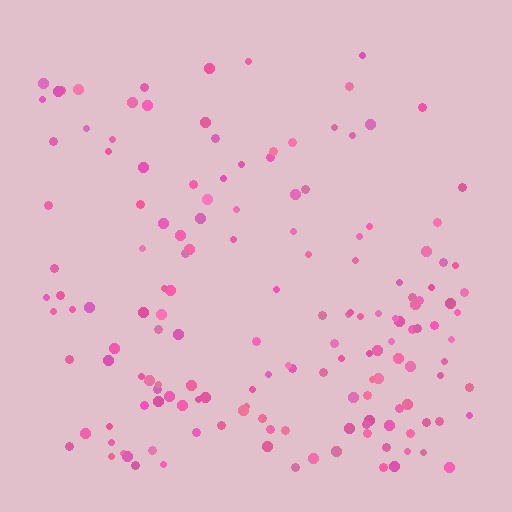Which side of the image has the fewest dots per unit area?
The top.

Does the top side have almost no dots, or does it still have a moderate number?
Still a moderate number, just noticeably fewer than the bottom.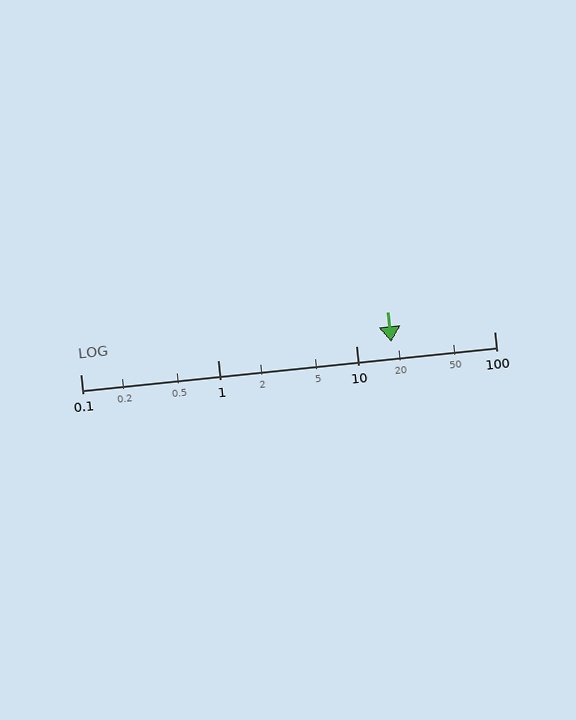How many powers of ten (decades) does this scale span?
The scale spans 3 decades, from 0.1 to 100.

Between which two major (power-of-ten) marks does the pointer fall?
The pointer is between 10 and 100.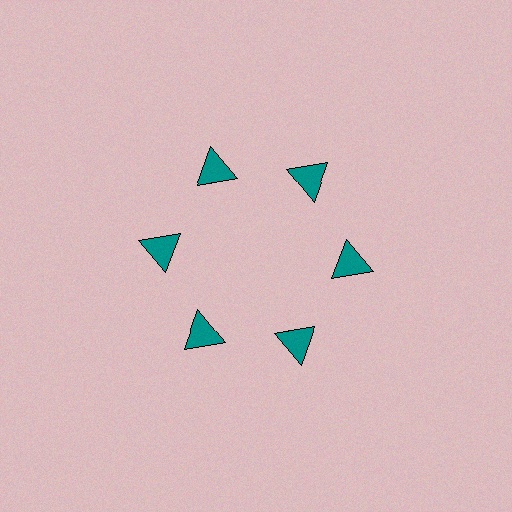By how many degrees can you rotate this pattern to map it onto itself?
The pattern maps onto itself every 60 degrees of rotation.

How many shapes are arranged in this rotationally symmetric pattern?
There are 6 shapes, arranged in 6 groups of 1.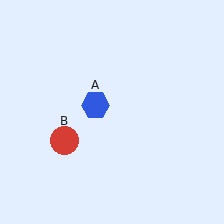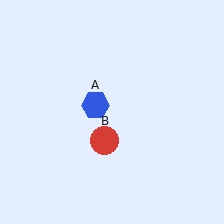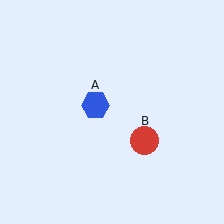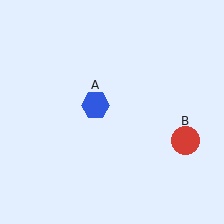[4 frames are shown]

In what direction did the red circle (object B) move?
The red circle (object B) moved right.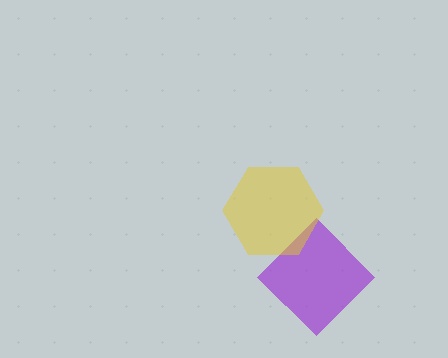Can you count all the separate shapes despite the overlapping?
Yes, there are 2 separate shapes.